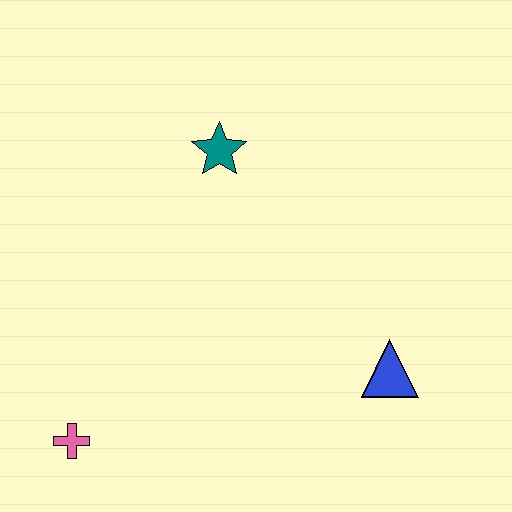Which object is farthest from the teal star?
The pink cross is farthest from the teal star.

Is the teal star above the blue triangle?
Yes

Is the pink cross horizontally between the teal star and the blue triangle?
No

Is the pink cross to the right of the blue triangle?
No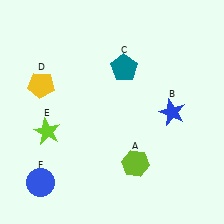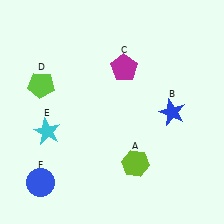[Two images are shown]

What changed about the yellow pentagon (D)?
In Image 1, D is yellow. In Image 2, it changed to lime.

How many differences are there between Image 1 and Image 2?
There are 3 differences between the two images.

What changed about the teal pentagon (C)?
In Image 1, C is teal. In Image 2, it changed to magenta.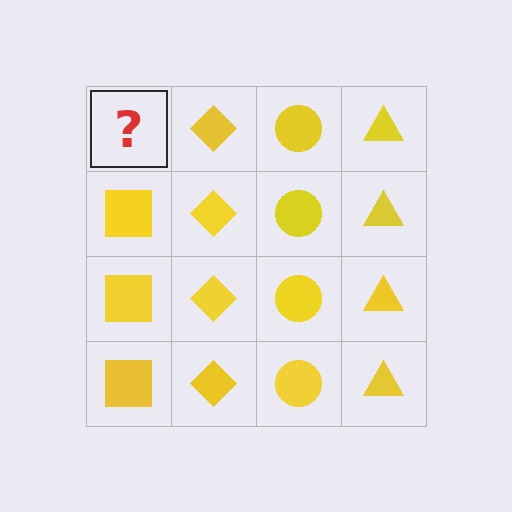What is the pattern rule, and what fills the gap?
The rule is that each column has a consistent shape. The gap should be filled with a yellow square.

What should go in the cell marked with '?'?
The missing cell should contain a yellow square.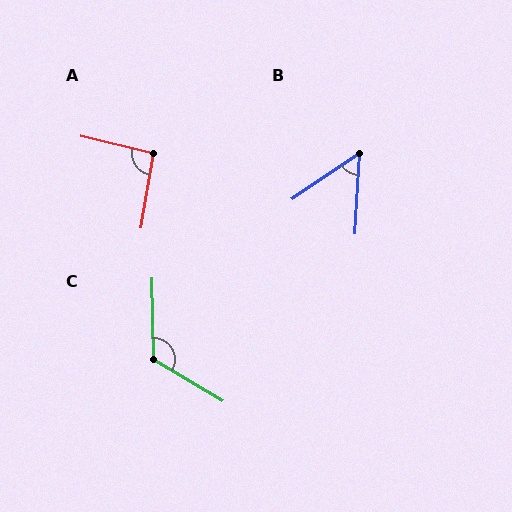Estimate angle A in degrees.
Approximately 94 degrees.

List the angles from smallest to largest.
B (53°), A (94°), C (122°).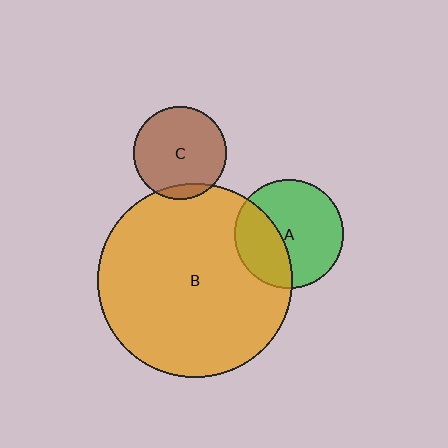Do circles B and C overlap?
Yes.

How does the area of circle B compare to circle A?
Approximately 3.2 times.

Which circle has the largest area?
Circle B (orange).